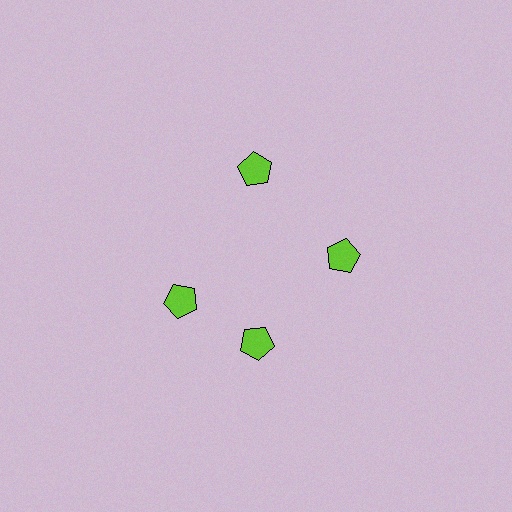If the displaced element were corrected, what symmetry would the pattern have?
It would have 4-fold rotational symmetry — the pattern would map onto itself every 90 degrees.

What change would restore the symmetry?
The symmetry would be restored by rotating it back into even spacing with its neighbors so that all 4 pentagons sit at equal angles and equal distance from the center.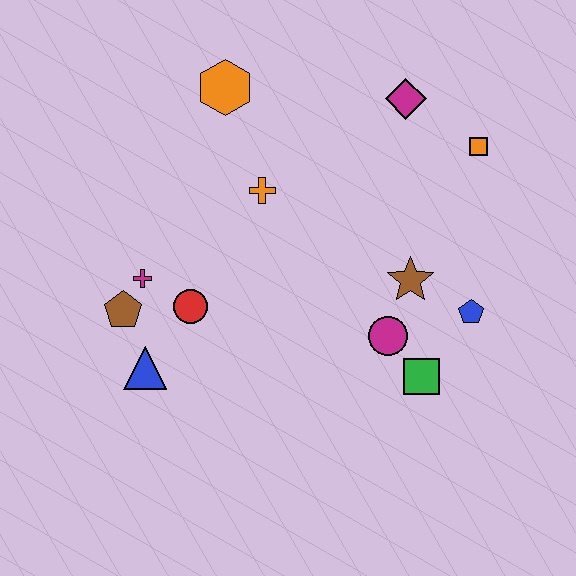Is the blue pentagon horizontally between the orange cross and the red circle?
No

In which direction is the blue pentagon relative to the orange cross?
The blue pentagon is to the right of the orange cross.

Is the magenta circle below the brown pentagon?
Yes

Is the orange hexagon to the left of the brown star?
Yes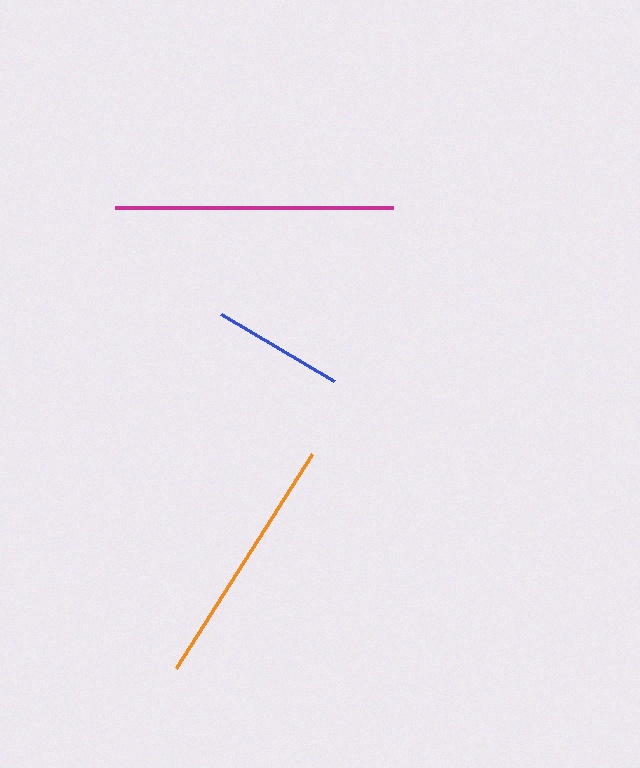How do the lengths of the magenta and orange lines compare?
The magenta and orange lines are approximately the same length.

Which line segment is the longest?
The magenta line is the longest at approximately 277 pixels.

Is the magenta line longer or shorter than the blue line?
The magenta line is longer than the blue line.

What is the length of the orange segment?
The orange segment is approximately 254 pixels long.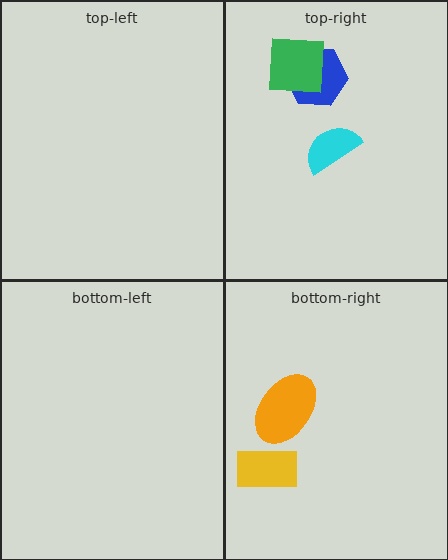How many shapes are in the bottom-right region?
2.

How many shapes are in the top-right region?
3.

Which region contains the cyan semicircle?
The top-right region.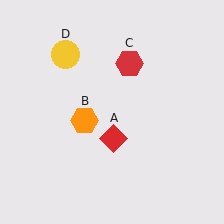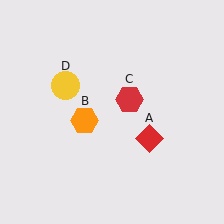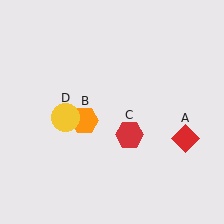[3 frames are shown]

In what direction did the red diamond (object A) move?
The red diamond (object A) moved right.